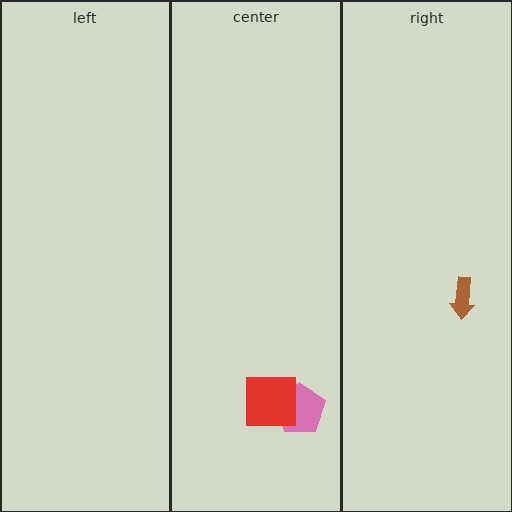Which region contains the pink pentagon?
The center region.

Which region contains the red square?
The center region.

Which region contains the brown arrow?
The right region.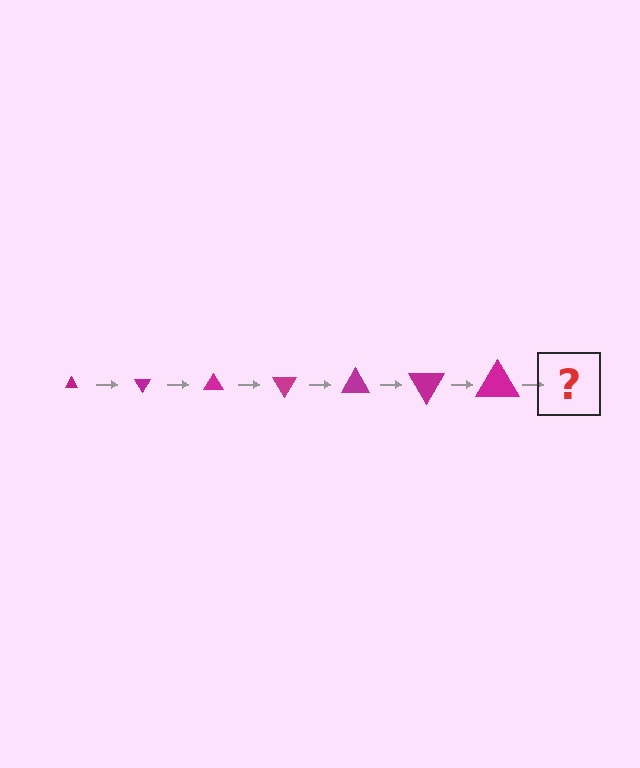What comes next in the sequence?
The next element should be a triangle, larger than the previous one and rotated 420 degrees from the start.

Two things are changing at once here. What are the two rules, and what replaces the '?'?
The two rules are that the triangle grows larger each step and it rotates 60 degrees each step. The '?' should be a triangle, larger than the previous one and rotated 420 degrees from the start.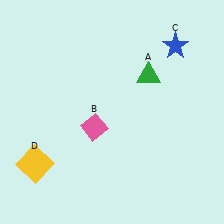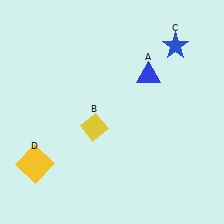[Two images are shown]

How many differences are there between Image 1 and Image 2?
There are 2 differences between the two images.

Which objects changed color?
A changed from green to blue. B changed from pink to yellow.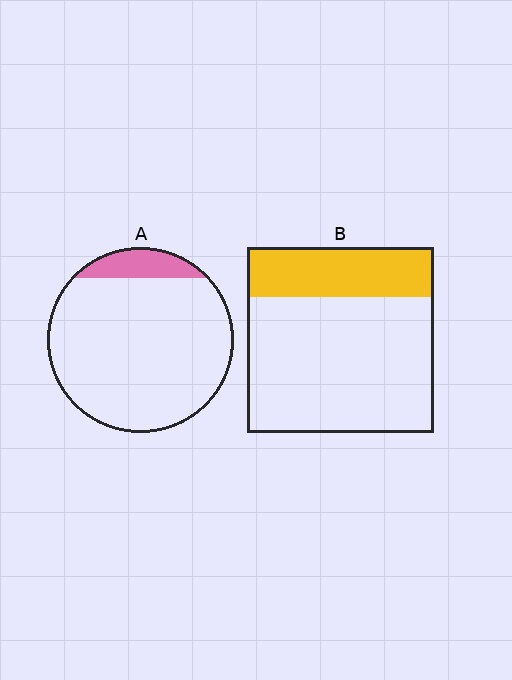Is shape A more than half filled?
No.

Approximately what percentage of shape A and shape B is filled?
A is approximately 10% and B is approximately 25%.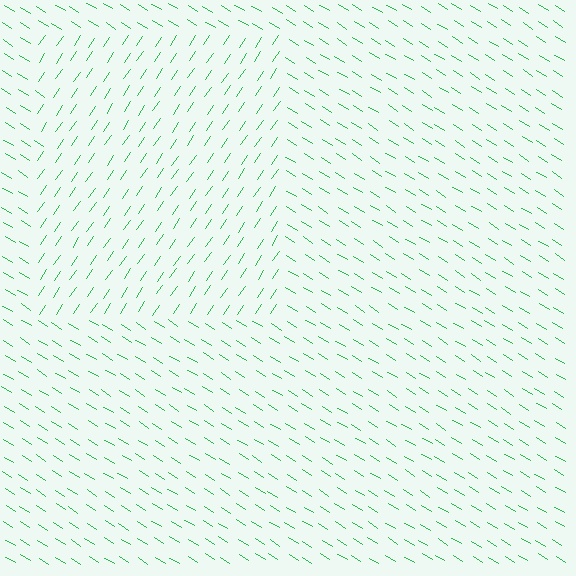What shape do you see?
I see a rectangle.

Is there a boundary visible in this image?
Yes, there is a texture boundary formed by a change in line orientation.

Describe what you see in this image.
The image is filled with small green line segments. A rectangle region in the image has lines oriented differently from the surrounding lines, creating a visible texture boundary.